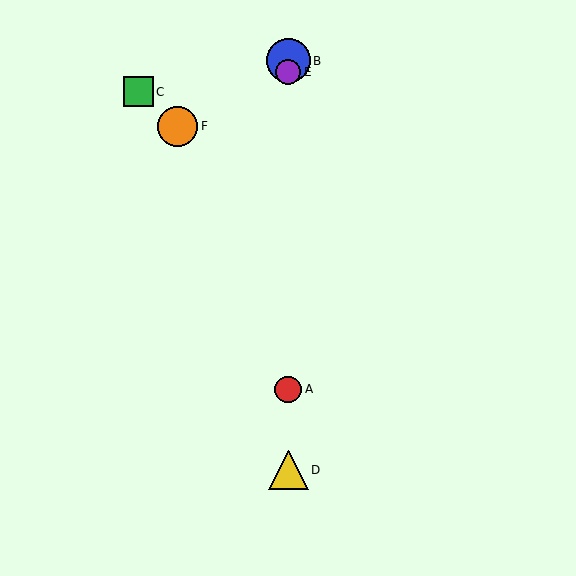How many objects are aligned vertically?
4 objects (A, B, D, E) are aligned vertically.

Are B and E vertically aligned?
Yes, both are at x≈288.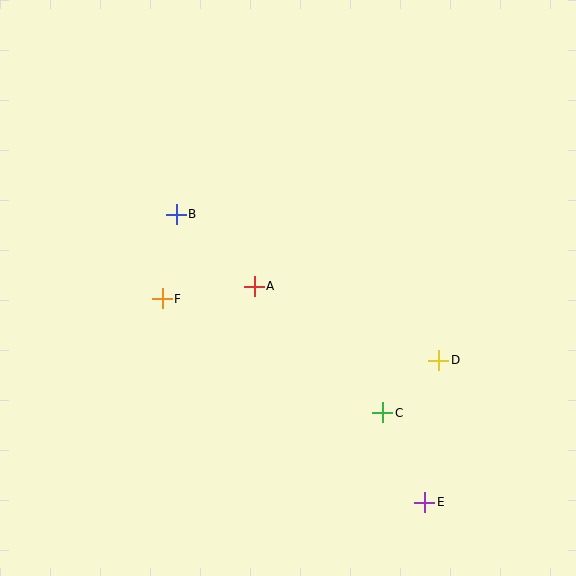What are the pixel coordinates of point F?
Point F is at (162, 299).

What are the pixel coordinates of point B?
Point B is at (176, 214).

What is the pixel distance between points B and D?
The distance between B and D is 300 pixels.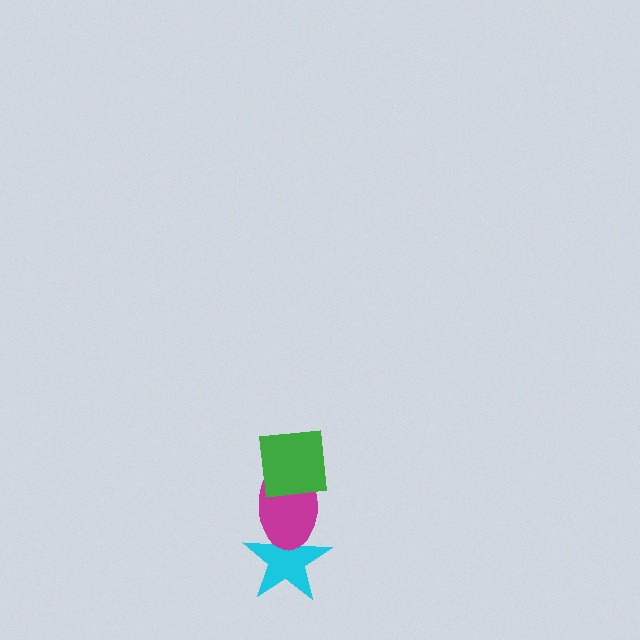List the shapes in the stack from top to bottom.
From top to bottom: the green square, the magenta ellipse, the cyan star.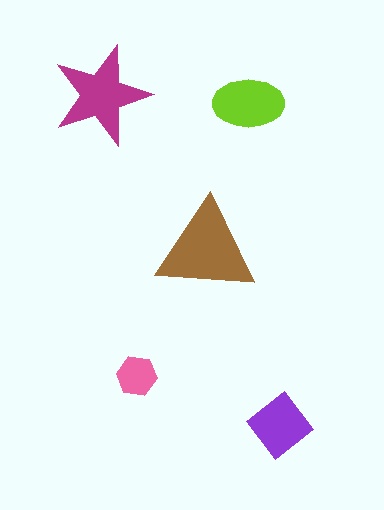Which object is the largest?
The brown triangle.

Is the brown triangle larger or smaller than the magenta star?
Larger.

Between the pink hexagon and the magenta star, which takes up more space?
The magenta star.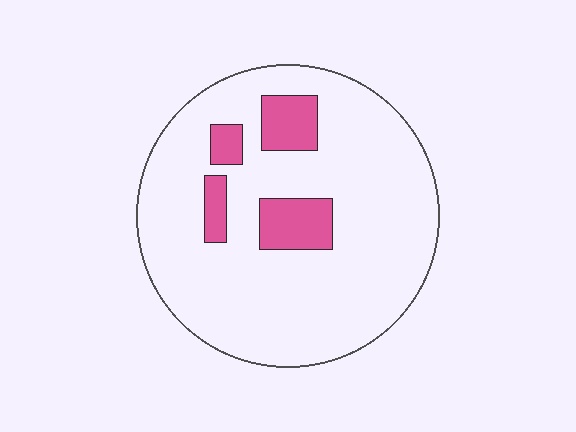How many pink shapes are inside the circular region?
4.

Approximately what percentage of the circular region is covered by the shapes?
Approximately 15%.